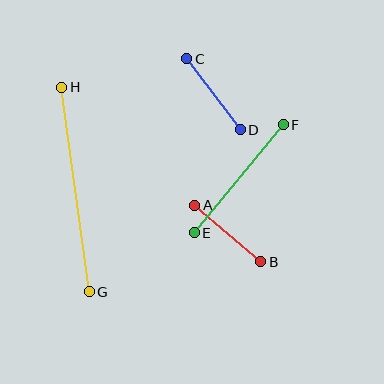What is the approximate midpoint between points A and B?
The midpoint is at approximately (228, 233) pixels.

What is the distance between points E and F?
The distance is approximately 140 pixels.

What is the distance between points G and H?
The distance is approximately 207 pixels.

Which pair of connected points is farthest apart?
Points G and H are farthest apart.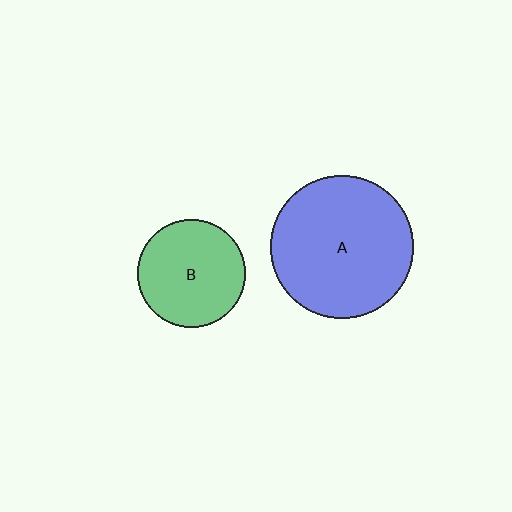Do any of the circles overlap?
No, none of the circles overlap.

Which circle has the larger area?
Circle A (blue).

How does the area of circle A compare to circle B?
Approximately 1.8 times.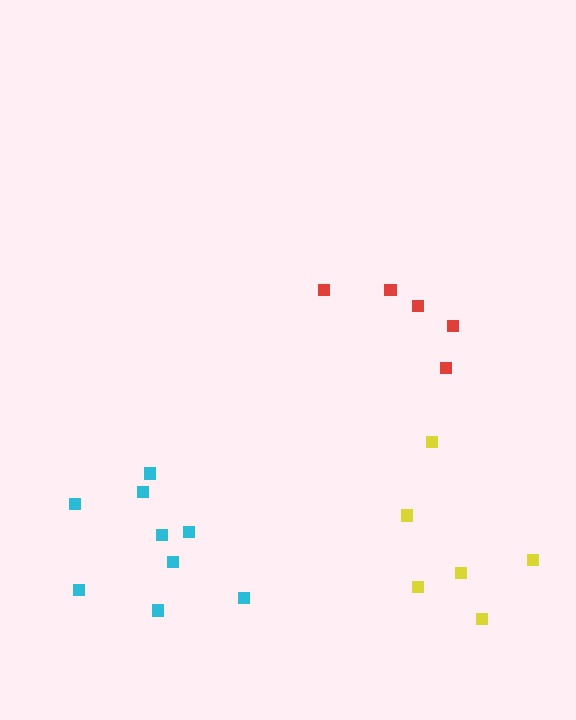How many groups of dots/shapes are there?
There are 3 groups.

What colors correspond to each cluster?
The clusters are colored: red, cyan, yellow.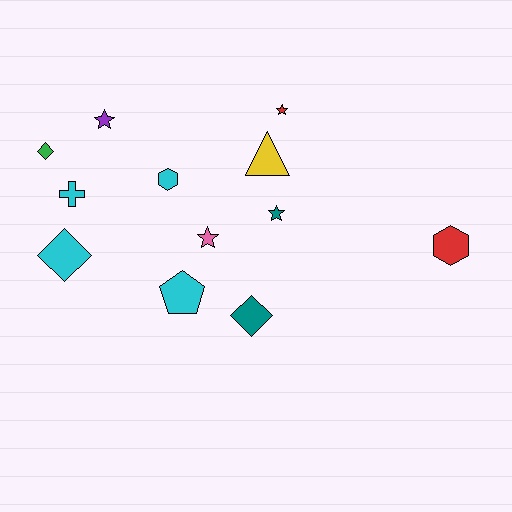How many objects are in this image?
There are 12 objects.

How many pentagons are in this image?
There is 1 pentagon.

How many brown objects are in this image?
There are no brown objects.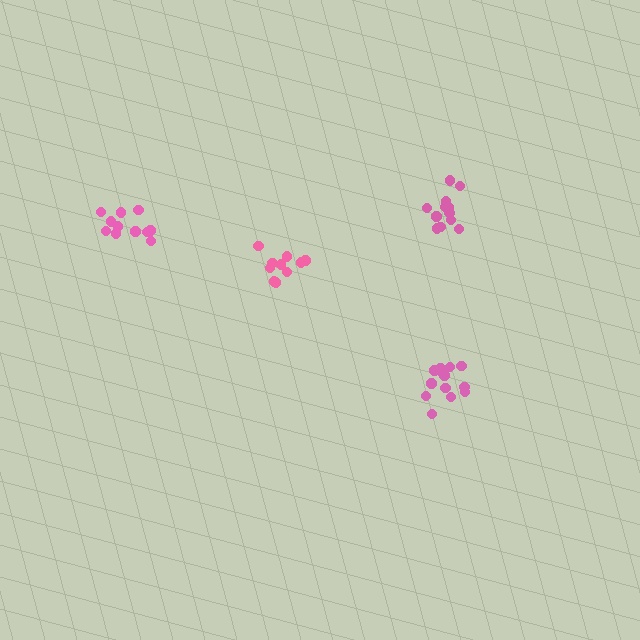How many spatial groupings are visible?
There are 4 spatial groupings.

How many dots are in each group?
Group 1: 12 dots, Group 2: 13 dots, Group 3: 10 dots, Group 4: 11 dots (46 total).